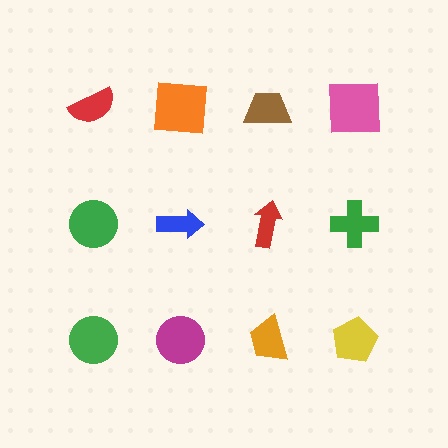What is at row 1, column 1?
A red semicircle.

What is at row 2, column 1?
A green circle.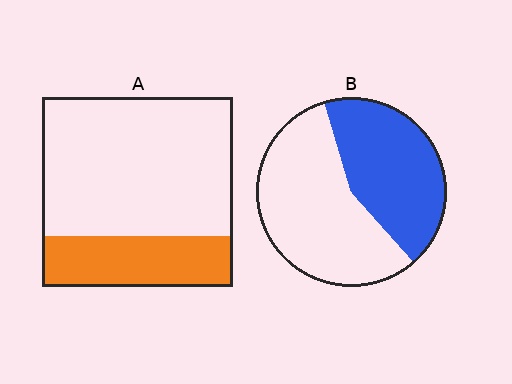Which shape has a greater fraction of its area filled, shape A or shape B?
Shape B.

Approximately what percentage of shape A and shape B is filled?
A is approximately 25% and B is approximately 45%.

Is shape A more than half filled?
No.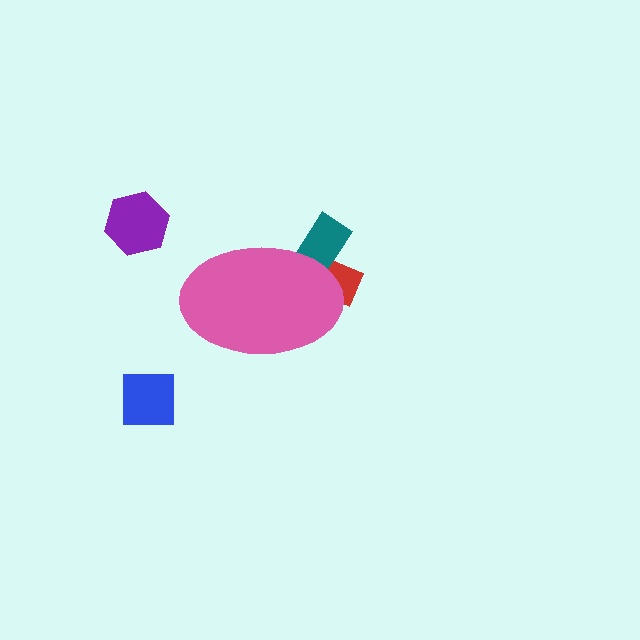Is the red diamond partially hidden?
Yes, the red diamond is partially hidden behind the pink ellipse.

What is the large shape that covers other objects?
A pink ellipse.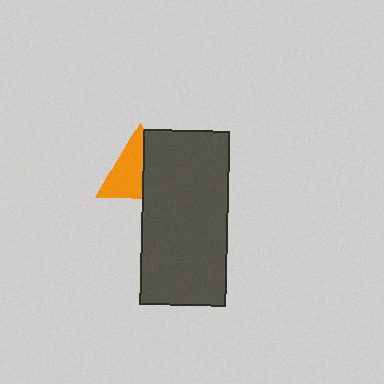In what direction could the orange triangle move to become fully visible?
The orange triangle could move left. That would shift it out from behind the dark gray rectangle entirely.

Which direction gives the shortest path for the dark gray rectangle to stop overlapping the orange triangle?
Moving right gives the shortest separation.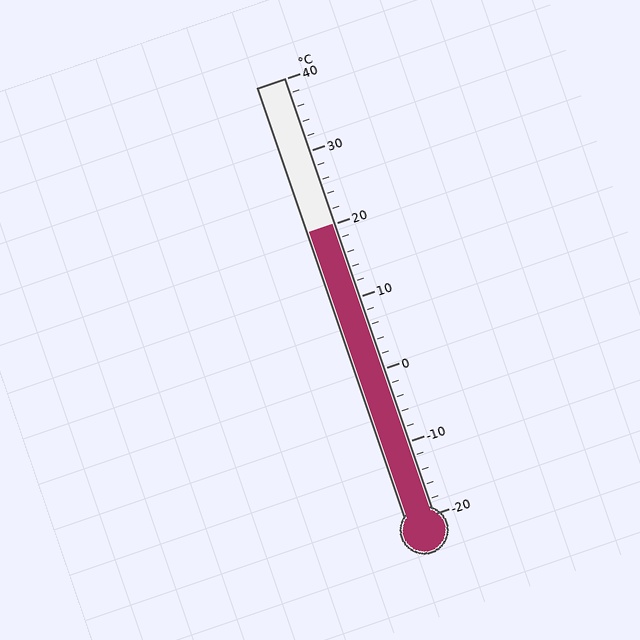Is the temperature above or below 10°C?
The temperature is above 10°C.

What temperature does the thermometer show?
The thermometer shows approximately 20°C.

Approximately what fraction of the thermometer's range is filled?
The thermometer is filled to approximately 65% of its range.